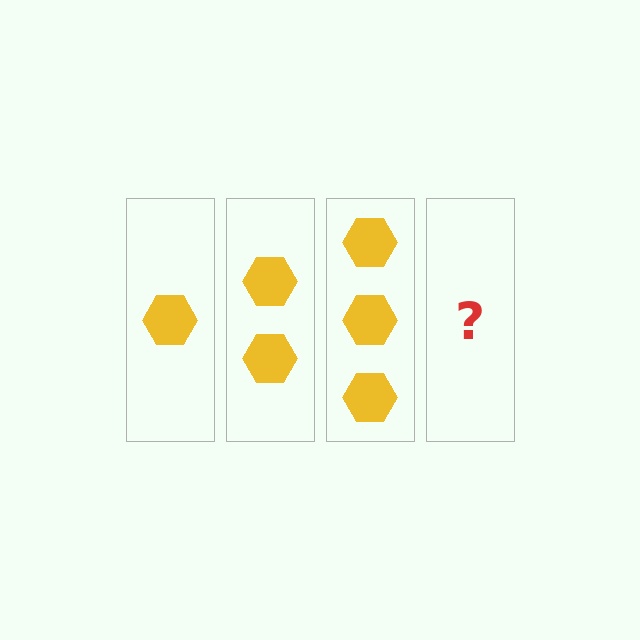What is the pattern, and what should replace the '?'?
The pattern is that each step adds one more hexagon. The '?' should be 4 hexagons.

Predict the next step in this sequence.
The next step is 4 hexagons.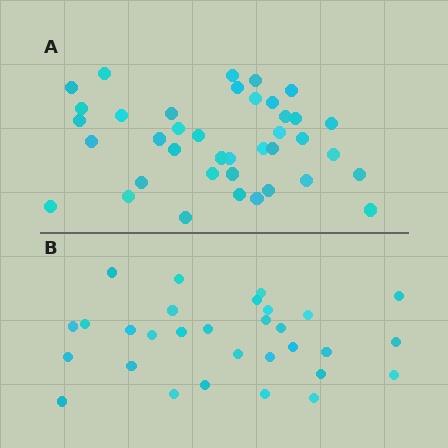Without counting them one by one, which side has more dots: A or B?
Region A (the top region) has more dots.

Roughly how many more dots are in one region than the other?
Region A has roughly 8 or so more dots than region B.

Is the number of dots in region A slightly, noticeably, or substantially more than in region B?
Region A has noticeably more, but not dramatically so. The ratio is roughly 1.3 to 1.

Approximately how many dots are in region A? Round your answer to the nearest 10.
About 40 dots. (The exact count is 39, which rounds to 40.)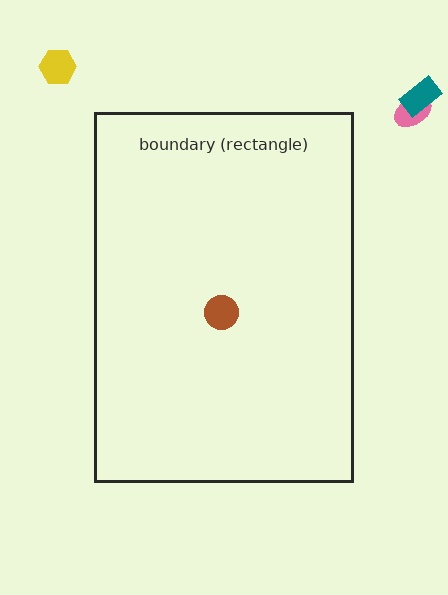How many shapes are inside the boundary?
1 inside, 3 outside.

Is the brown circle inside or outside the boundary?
Inside.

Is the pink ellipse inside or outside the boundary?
Outside.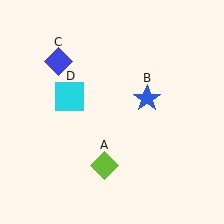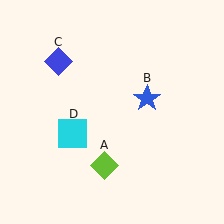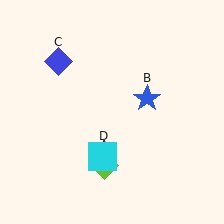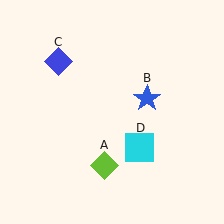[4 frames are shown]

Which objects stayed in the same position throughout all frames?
Lime diamond (object A) and blue star (object B) and blue diamond (object C) remained stationary.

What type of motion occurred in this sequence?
The cyan square (object D) rotated counterclockwise around the center of the scene.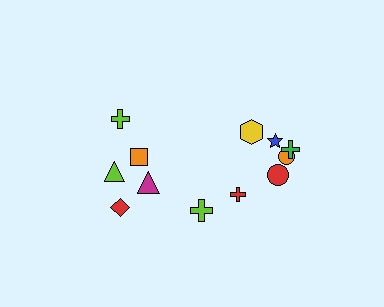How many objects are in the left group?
There are 5 objects.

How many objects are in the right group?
There are 7 objects.